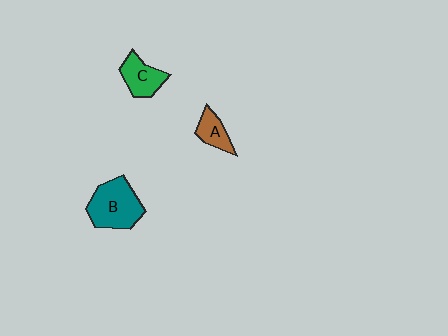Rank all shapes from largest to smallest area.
From largest to smallest: B (teal), C (green), A (brown).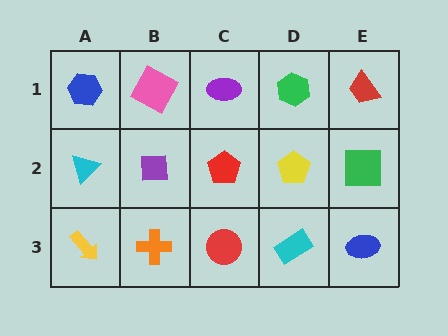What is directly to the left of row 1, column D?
A purple ellipse.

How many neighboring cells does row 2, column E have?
3.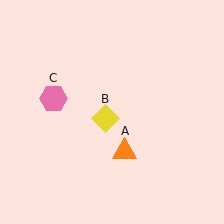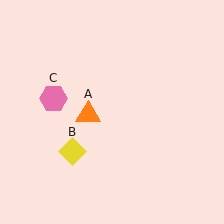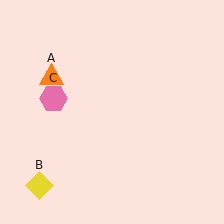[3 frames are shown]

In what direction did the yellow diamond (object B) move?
The yellow diamond (object B) moved down and to the left.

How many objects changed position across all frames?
2 objects changed position: orange triangle (object A), yellow diamond (object B).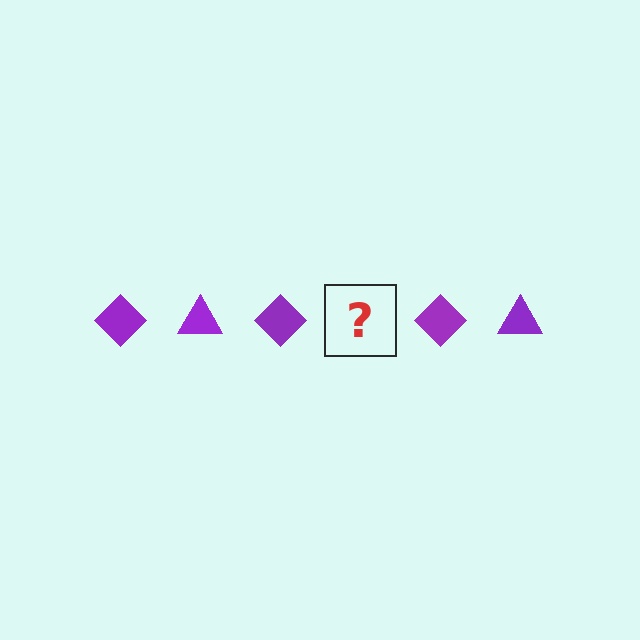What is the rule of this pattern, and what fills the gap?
The rule is that the pattern cycles through diamond, triangle shapes in purple. The gap should be filled with a purple triangle.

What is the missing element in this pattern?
The missing element is a purple triangle.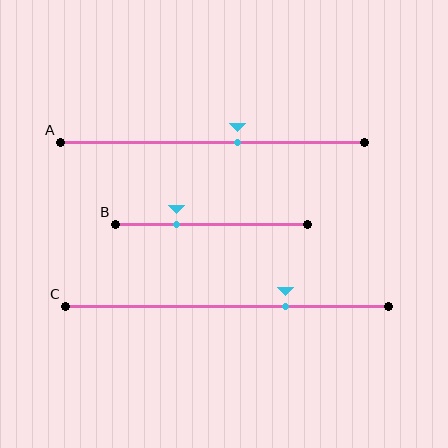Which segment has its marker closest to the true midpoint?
Segment A has its marker closest to the true midpoint.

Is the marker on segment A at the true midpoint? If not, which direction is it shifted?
No, the marker on segment A is shifted to the right by about 8% of the segment length.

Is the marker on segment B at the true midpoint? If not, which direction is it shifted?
No, the marker on segment B is shifted to the left by about 18% of the segment length.